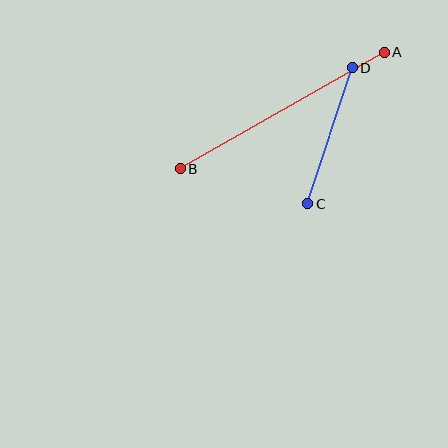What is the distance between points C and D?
The distance is approximately 143 pixels.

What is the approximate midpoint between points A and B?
The midpoint is at approximately (282, 111) pixels.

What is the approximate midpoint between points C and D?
The midpoint is at approximately (330, 136) pixels.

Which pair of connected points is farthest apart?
Points A and B are farthest apart.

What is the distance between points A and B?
The distance is approximately 235 pixels.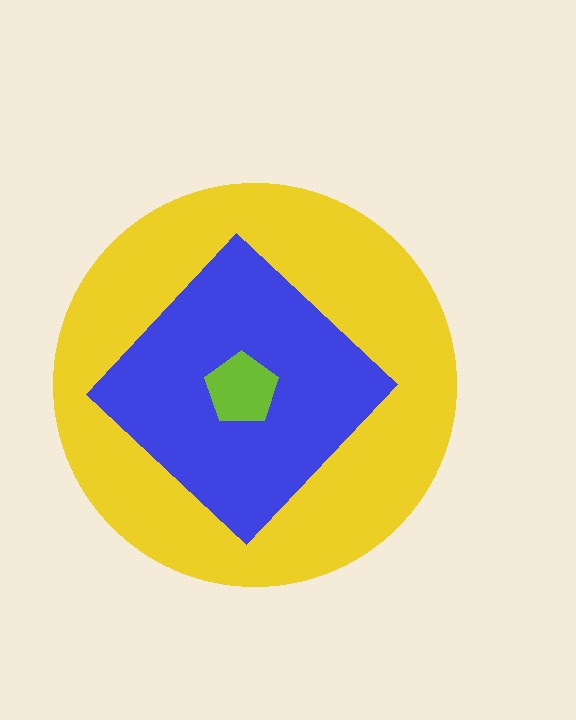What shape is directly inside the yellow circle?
The blue diamond.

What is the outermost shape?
The yellow circle.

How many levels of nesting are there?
3.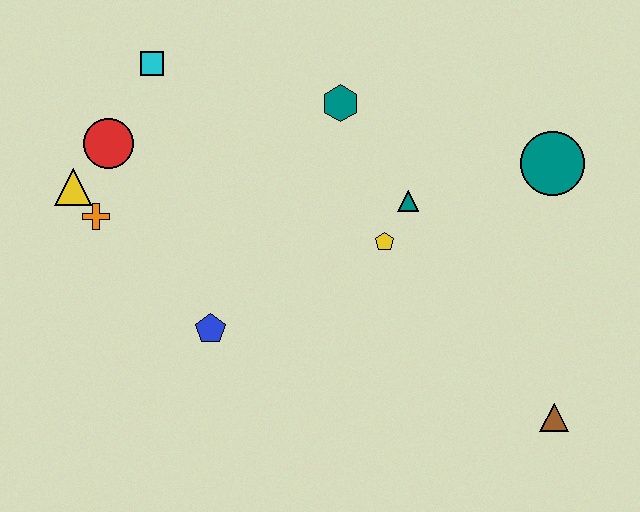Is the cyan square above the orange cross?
Yes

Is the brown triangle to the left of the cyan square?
No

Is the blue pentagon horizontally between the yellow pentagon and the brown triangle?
No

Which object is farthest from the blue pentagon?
The teal circle is farthest from the blue pentagon.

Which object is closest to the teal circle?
The teal triangle is closest to the teal circle.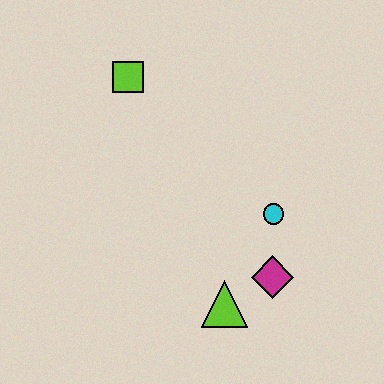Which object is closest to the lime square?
The cyan circle is closest to the lime square.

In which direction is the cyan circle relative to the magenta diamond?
The cyan circle is above the magenta diamond.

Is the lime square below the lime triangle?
No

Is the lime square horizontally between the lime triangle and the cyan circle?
No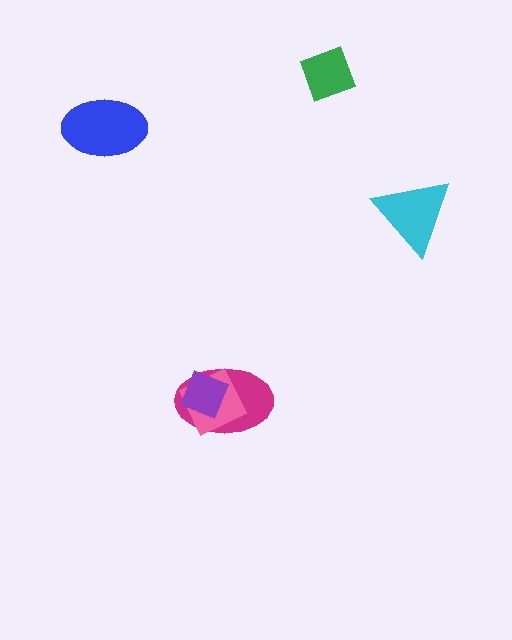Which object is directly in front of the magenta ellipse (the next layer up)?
The pink square is directly in front of the magenta ellipse.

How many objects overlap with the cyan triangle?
0 objects overlap with the cyan triangle.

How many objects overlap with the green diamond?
0 objects overlap with the green diamond.